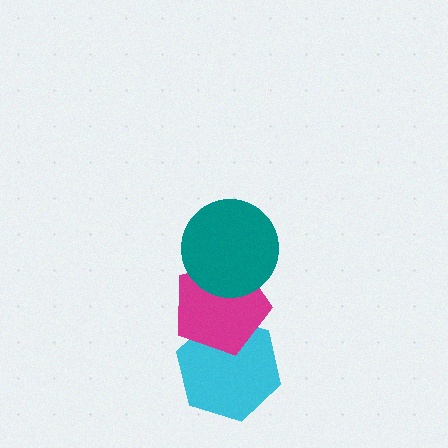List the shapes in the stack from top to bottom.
From top to bottom: the teal circle, the magenta pentagon, the cyan hexagon.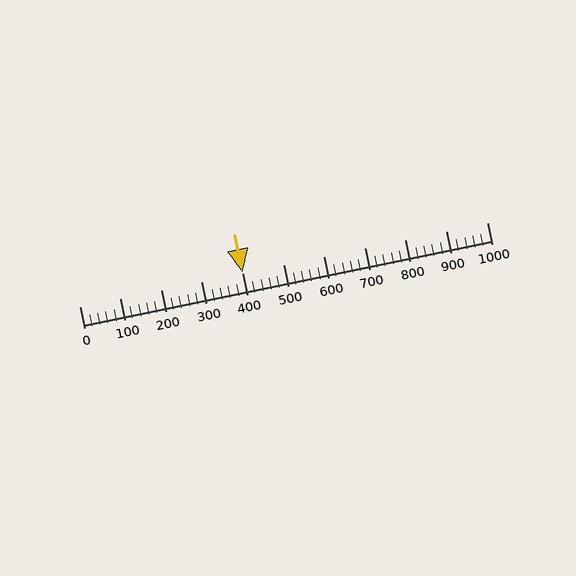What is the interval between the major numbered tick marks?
The major tick marks are spaced 100 units apart.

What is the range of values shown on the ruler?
The ruler shows values from 0 to 1000.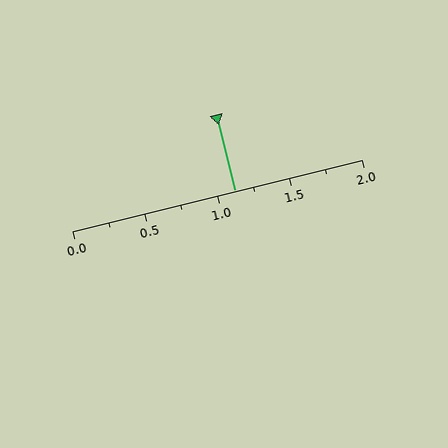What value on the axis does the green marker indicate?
The marker indicates approximately 1.12.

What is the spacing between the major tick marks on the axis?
The major ticks are spaced 0.5 apart.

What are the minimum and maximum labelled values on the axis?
The axis runs from 0.0 to 2.0.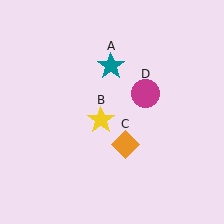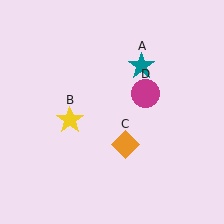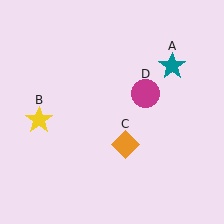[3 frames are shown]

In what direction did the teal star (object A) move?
The teal star (object A) moved right.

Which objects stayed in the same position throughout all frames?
Orange diamond (object C) and magenta circle (object D) remained stationary.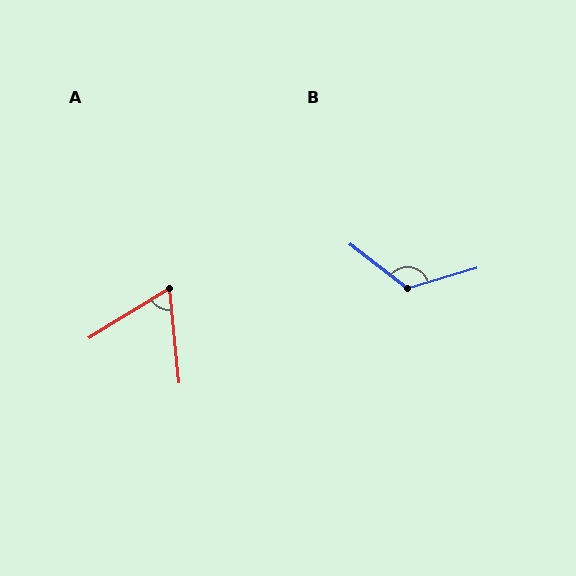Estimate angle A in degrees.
Approximately 64 degrees.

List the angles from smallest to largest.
A (64°), B (126°).